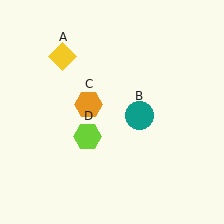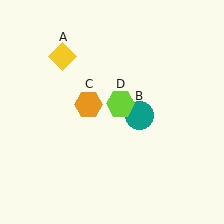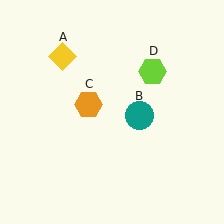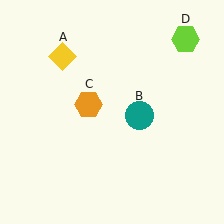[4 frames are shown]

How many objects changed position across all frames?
1 object changed position: lime hexagon (object D).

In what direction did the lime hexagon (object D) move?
The lime hexagon (object D) moved up and to the right.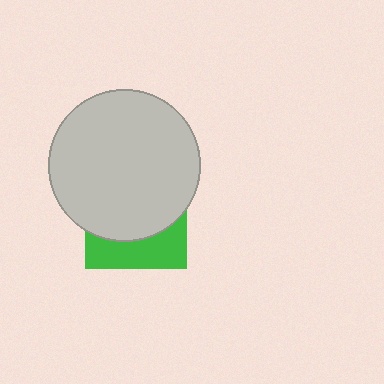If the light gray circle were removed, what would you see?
You would see the complete green square.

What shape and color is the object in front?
The object in front is a light gray circle.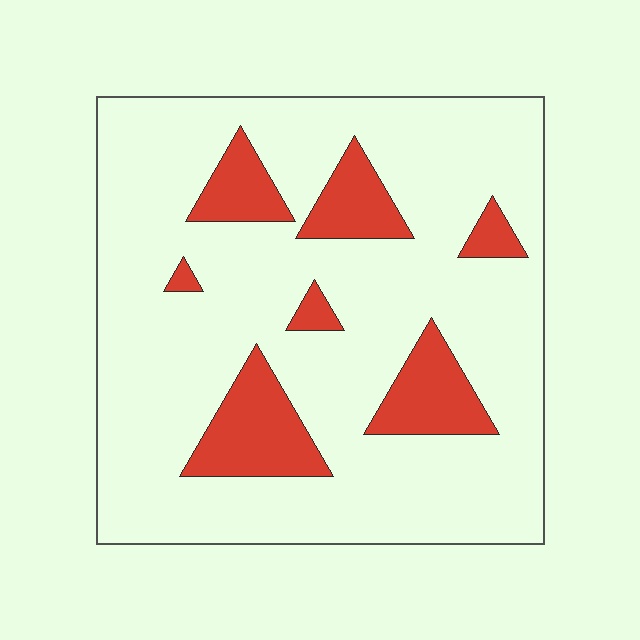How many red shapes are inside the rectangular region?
7.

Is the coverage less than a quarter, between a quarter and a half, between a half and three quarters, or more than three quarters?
Less than a quarter.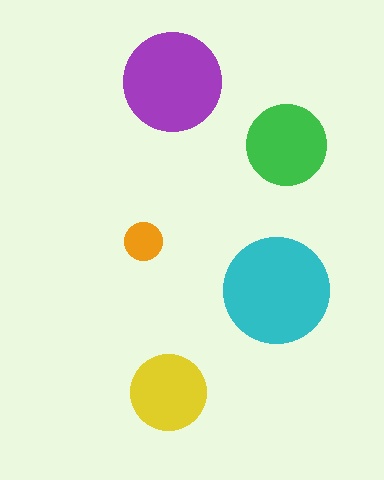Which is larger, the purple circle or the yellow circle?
The purple one.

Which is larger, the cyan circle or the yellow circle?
The cyan one.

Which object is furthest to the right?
The green circle is rightmost.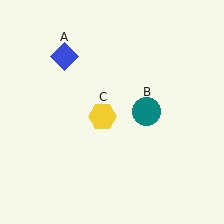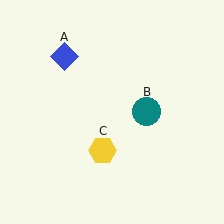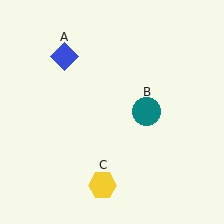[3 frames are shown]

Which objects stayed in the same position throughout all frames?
Blue diamond (object A) and teal circle (object B) remained stationary.